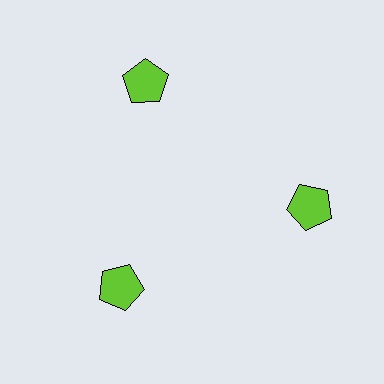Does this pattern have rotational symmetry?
Yes, this pattern has 3-fold rotational symmetry. It looks the same after rotating 120 degrees around the center.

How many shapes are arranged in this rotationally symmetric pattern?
There are 3 shapes, arranged in 3 groups of 1.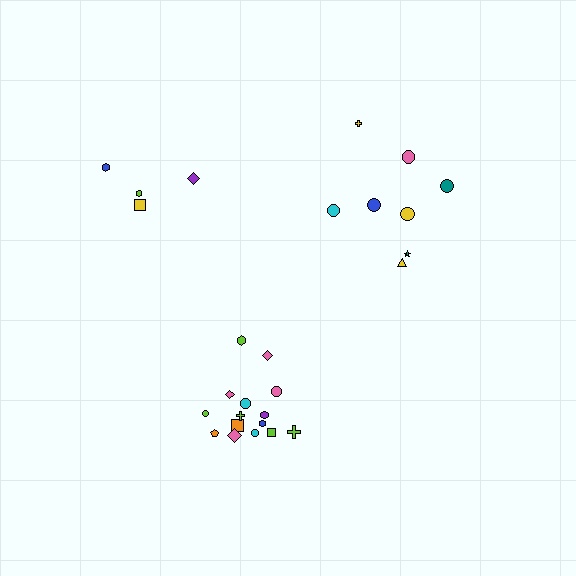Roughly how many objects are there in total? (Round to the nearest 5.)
Roughly 25 objects in total.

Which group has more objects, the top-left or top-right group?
The top-right group.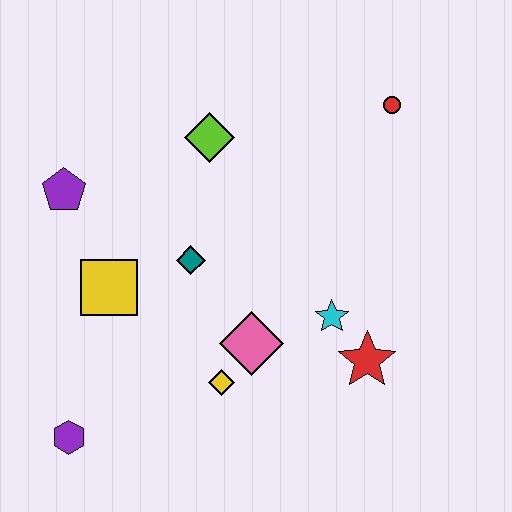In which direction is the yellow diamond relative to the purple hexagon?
The yellow diamond is to the right of the purple hexagon.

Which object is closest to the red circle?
The lime diamond is closest to the red circle.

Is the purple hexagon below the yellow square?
Yes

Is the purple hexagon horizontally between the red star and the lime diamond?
No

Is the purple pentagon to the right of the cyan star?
No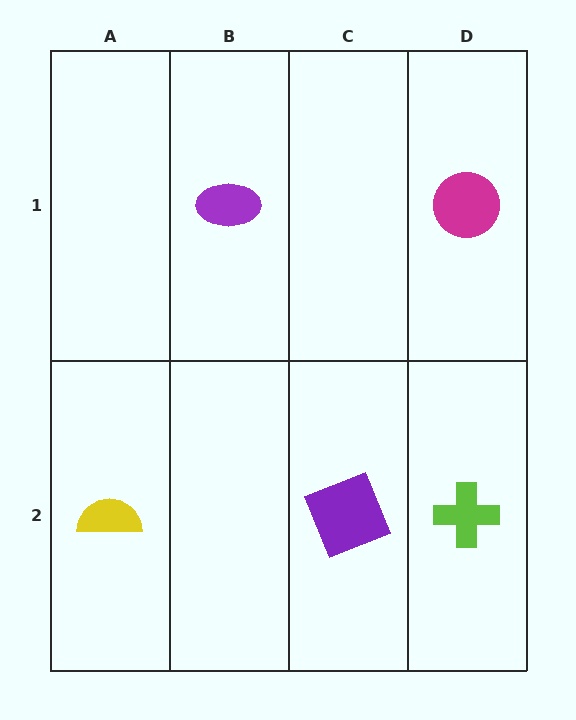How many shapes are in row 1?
2 shapes.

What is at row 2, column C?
A purple square.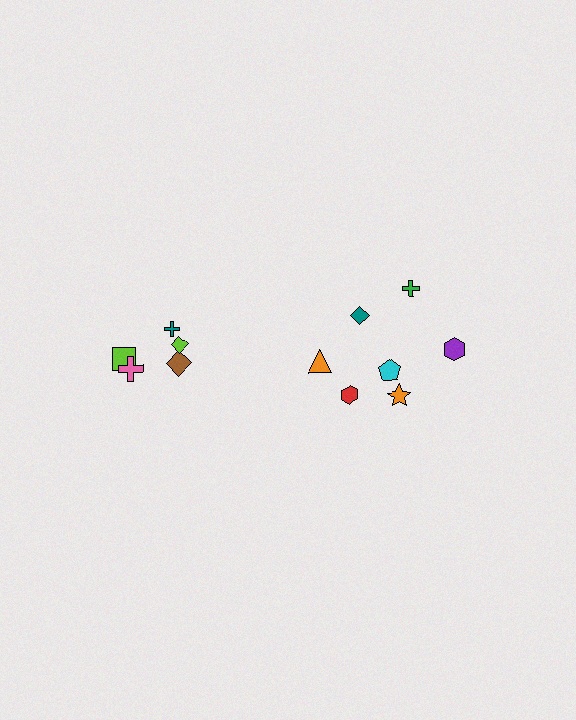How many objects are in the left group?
There are 5 objects.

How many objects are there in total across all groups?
There are 12 objects.